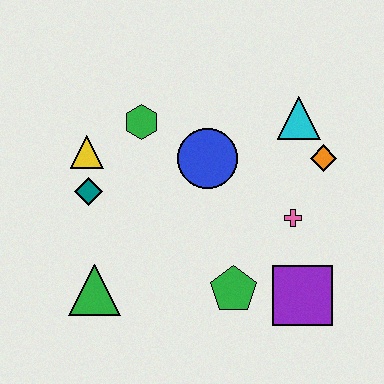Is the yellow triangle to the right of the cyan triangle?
No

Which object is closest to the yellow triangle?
The teal diamond is closest to the yellow triangle.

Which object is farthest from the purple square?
The yellow triangle is farthest from the purple square.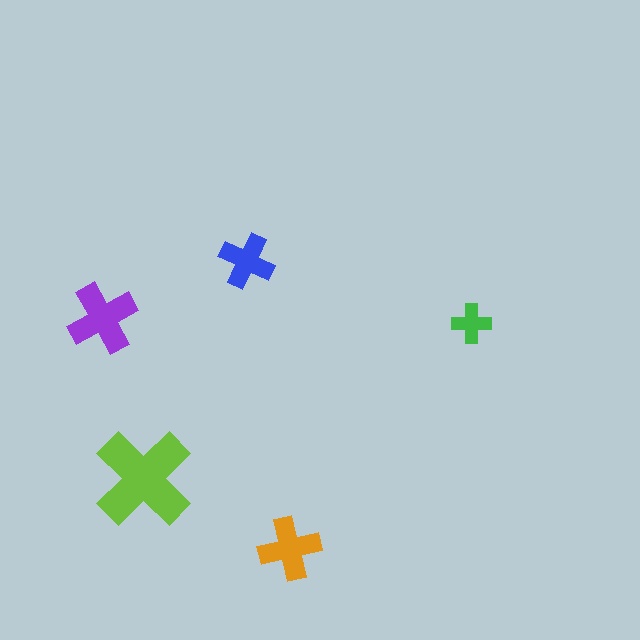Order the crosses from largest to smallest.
the lime one, the purple one, the orange one, the blue one, the green one.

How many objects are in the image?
There are 5 objects in the image.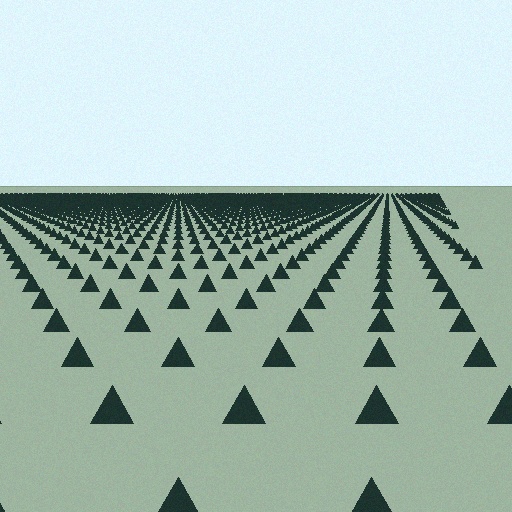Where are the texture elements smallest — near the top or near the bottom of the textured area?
Near the top.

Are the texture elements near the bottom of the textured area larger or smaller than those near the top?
Larger. Near the bottom, elements are closer to the viewer and appear at a bigger on-screen size.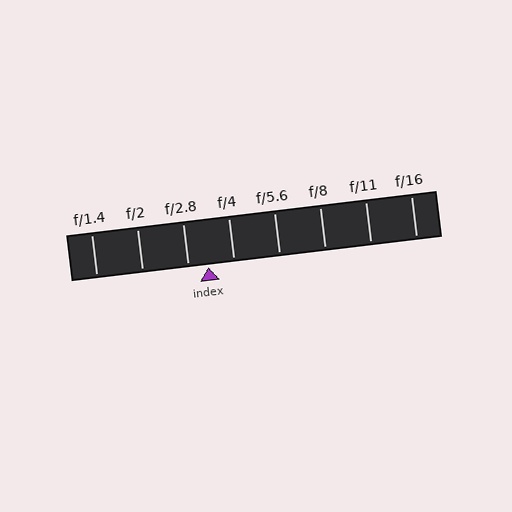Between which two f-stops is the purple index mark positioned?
The index mark is between f/2.8 and f/4.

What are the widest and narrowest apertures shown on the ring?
The widest aperture shown is f/1.4 and the narrowest is f/16.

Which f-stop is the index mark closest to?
The index mark is closest to f/2.8.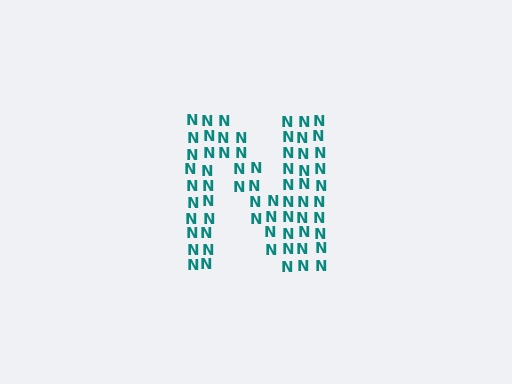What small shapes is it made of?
It is made of small letter N's.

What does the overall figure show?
The overall figure shows the letter N.